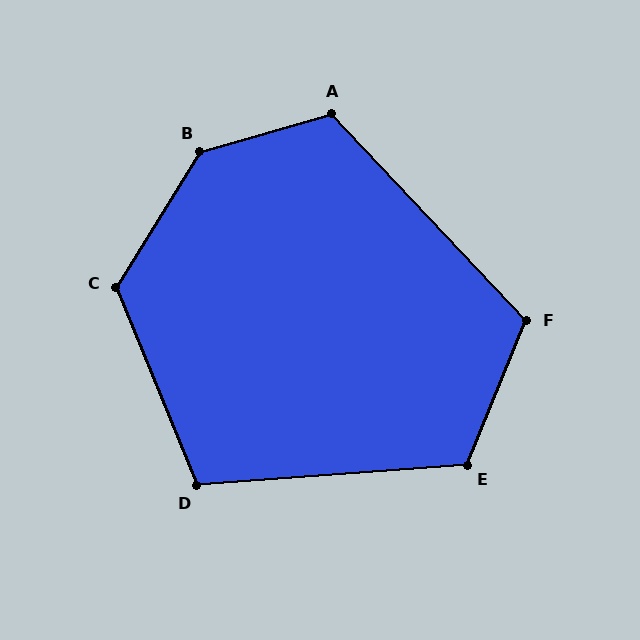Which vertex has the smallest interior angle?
D, at approximately 108 degrees.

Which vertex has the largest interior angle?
B, at approximately 138 degrees.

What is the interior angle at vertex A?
Approximately 117 degrees (obtuse).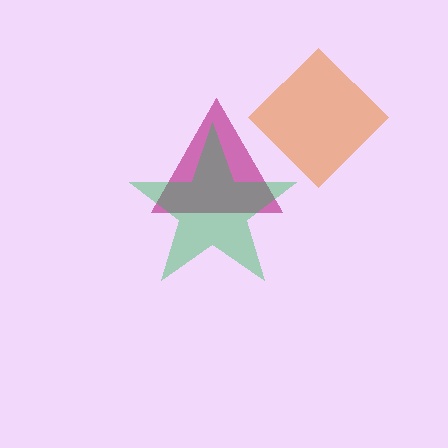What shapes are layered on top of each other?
The layered shapes are: a magenta triangle, an orange diamond, a green star.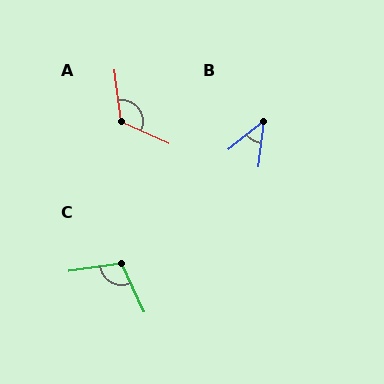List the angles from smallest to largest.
B (45°), C (107°), A (121°).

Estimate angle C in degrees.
Approximately 107 degrees.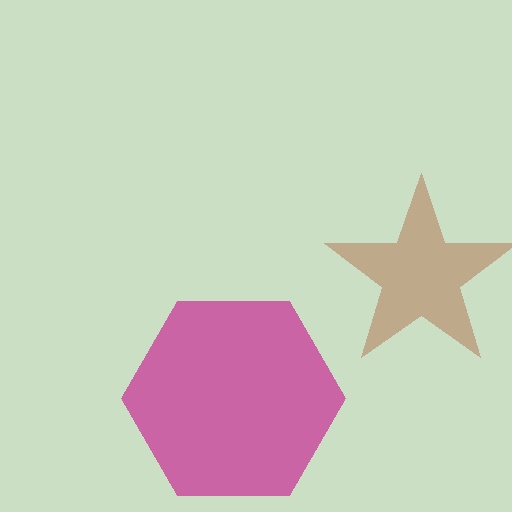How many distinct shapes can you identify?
There are 2 distinct shapes: a magenta hexagon, a brown star.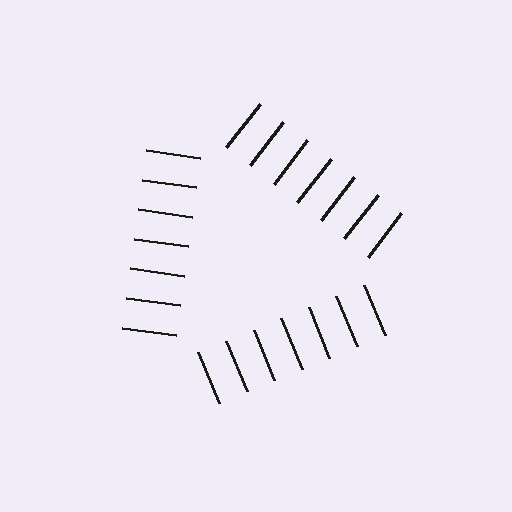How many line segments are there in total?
21 — 7 along each of the 3 edges.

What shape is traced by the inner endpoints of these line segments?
An illusory triangle — the line segments terminate on its edges but no continuous stroke is drawn.